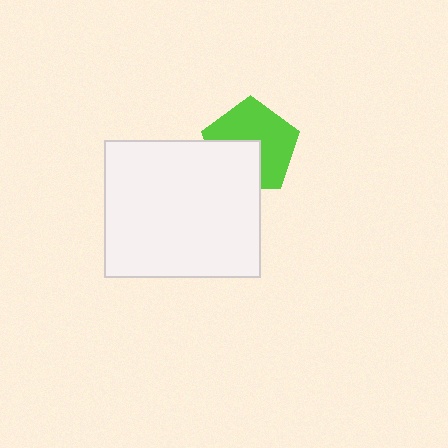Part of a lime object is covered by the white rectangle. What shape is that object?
It is a pentagon.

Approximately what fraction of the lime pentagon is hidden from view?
Roughly 39% of the lime pentagon is hidden behind the white rectangle.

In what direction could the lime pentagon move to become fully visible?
The lime pentagon could move toward the upper-right. That would shift it out from behind the white rectangle entirely.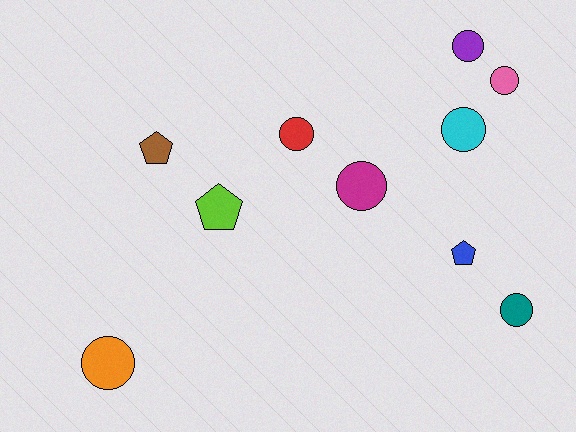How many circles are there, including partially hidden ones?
There are 7 circles.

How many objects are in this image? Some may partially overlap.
There are 10 objects.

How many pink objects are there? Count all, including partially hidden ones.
There is 1 pink object.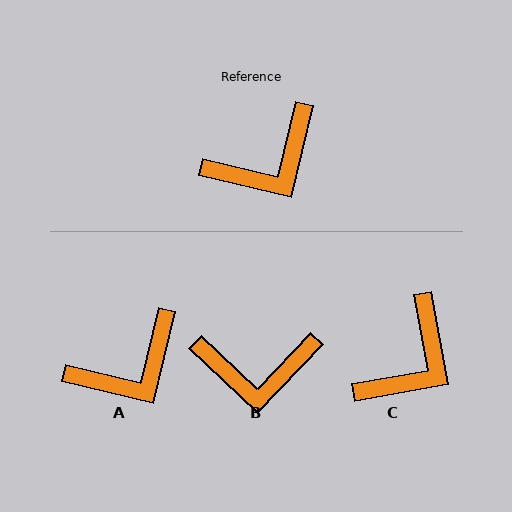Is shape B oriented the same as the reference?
No, it is off by about 30 degrees.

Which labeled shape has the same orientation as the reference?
A.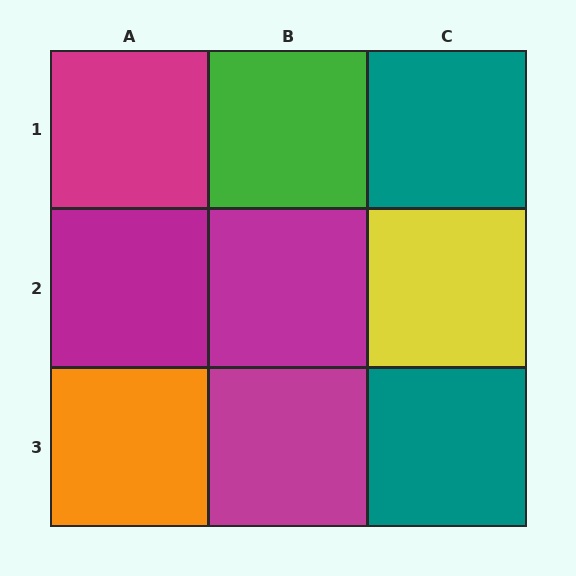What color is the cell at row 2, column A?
Magenta.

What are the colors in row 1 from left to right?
Magenta, green, teal.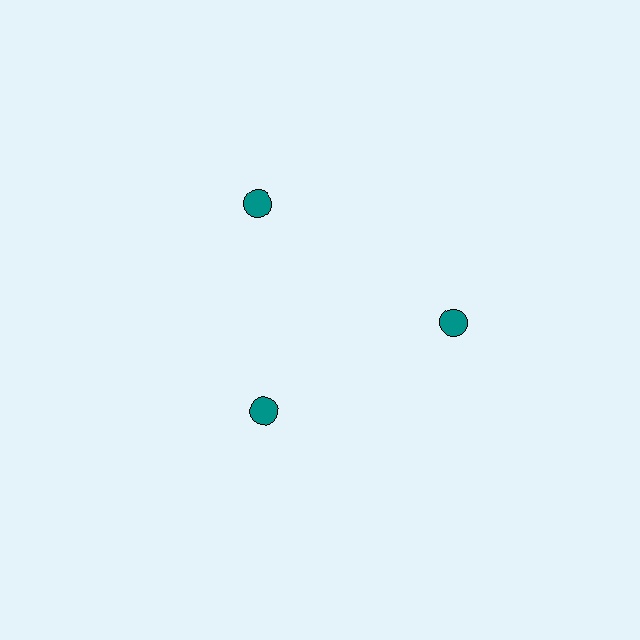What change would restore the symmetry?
The symmetry would be restored by moving it outward, back onto the ring so that all 3 circles sit at equal angles and equal distance from the center.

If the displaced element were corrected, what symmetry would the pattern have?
It would have 3-fold rotational symmetry — the pattern would map onto itself every 120 degrees.